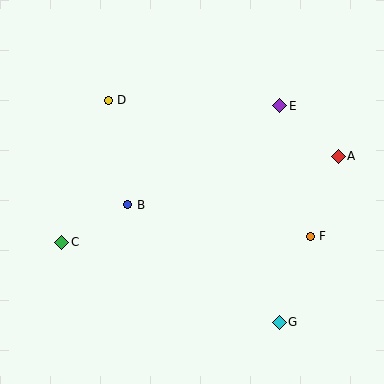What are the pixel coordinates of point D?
Point D is at (108, 100).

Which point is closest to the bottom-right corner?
Point G is closest to the bottom-right corner.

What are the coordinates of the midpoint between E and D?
The midpoint between E and D is at (194, 103).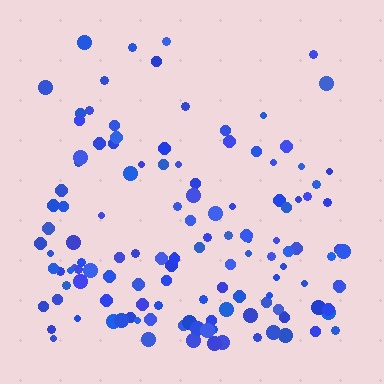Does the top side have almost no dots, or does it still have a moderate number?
Still a moderate number, just noticeably fewer than the bottom.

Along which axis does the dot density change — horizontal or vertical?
Vertical.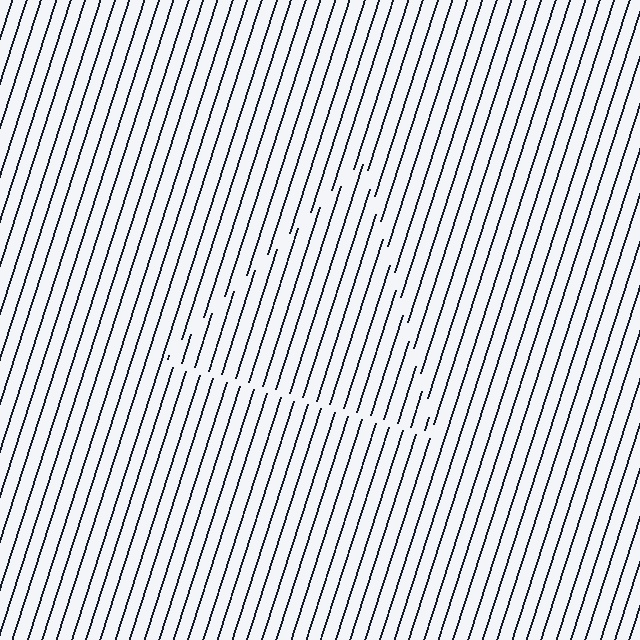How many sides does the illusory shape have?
3 sides — the line-ends trace a triangle.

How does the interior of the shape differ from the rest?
The interior of the shape contains the same grating, shifted by half a period — the contour is defined by the phase discontinuity where line-ends from the inner and outer gratings abut.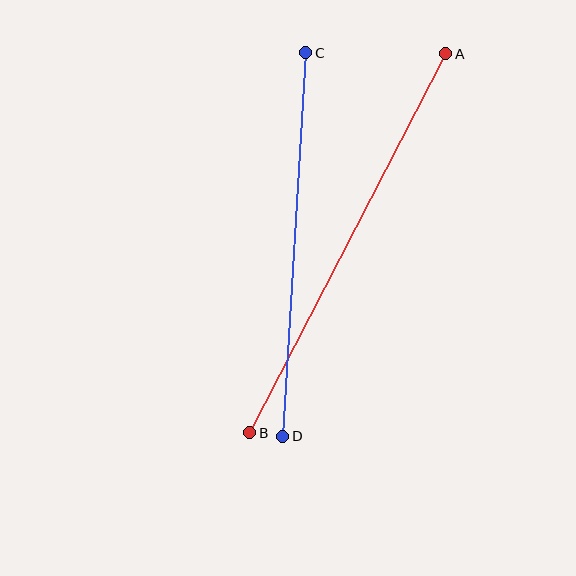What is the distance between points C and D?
The distance is approximately 384 pixels.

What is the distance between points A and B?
The distance is approximately 427 pixels.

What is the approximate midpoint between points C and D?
The midpoint is at approximately (294, 245) pixels.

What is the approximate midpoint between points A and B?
The midpoint is at approximately (348, 243) pixels.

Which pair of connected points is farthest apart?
Points A and B are farthest apart.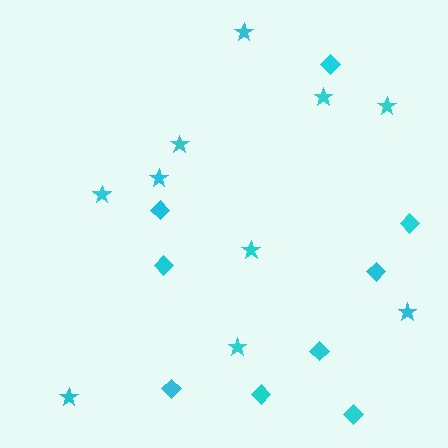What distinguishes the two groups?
There are 2 groups: one group of stars (10) and one group of diamonds (9).